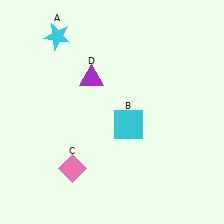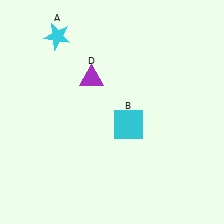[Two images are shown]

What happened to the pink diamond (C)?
The pink diamond (C) was removed in Image 2. It was in the bottom-left area of Image 1.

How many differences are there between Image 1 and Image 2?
There is 1 difference between the two images.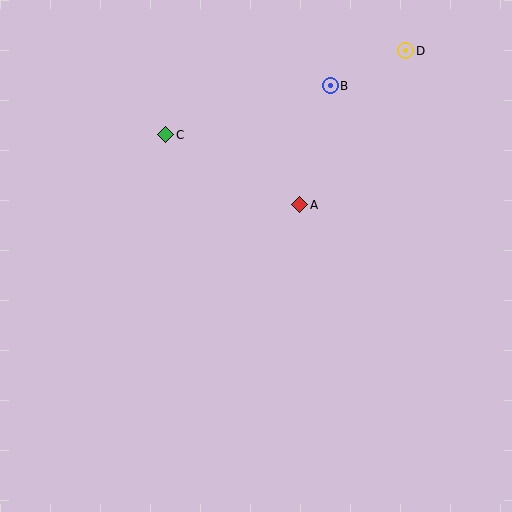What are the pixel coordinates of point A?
Point A is at (300, 205).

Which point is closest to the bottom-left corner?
Point C is closest to the bottom-left corner.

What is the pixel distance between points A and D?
The distance between A and D is 187 pixels.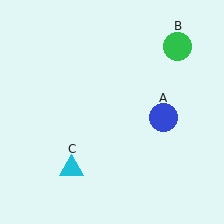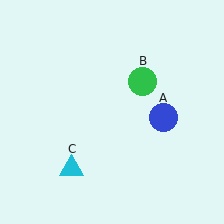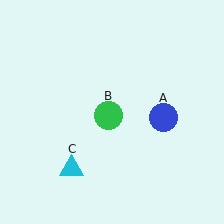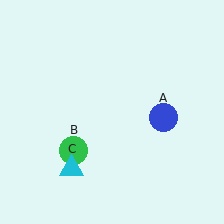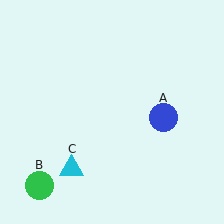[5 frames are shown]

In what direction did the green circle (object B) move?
The green circle (object B) moved down and to the left.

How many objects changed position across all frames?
1 object changed position: green circle (object B).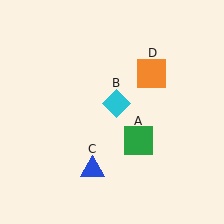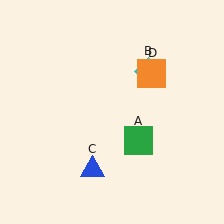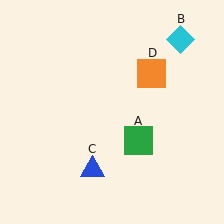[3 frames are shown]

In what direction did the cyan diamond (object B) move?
The cyan diamond (object B) moved up and to the right.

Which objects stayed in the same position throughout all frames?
Green square (object A) and blue triangle (object C) and orange square (object D) remained stationary.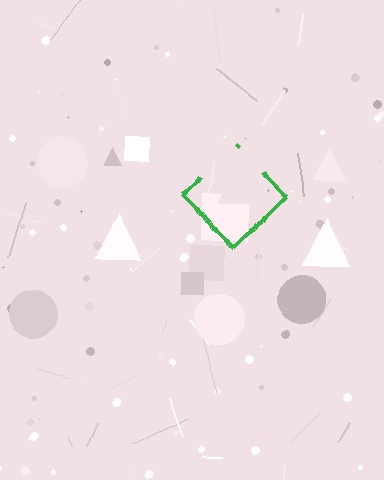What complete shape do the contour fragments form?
The contour fragments form a diamond.